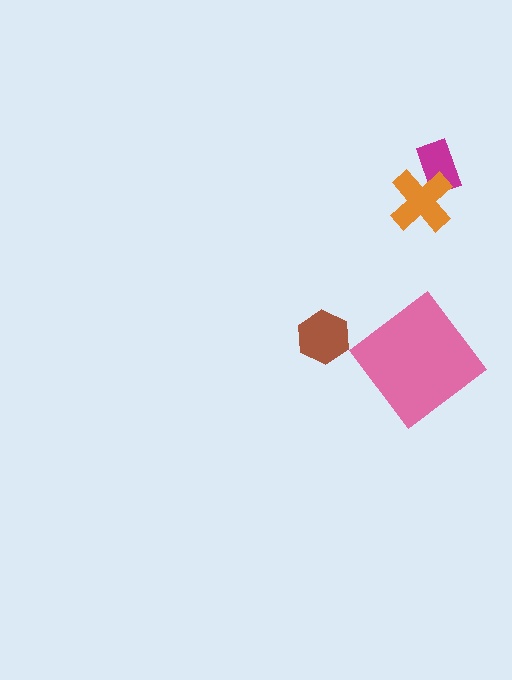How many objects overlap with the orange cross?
1 object overlaps with the orange cross.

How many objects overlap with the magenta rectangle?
1 object overlaps with the magenta rectangle.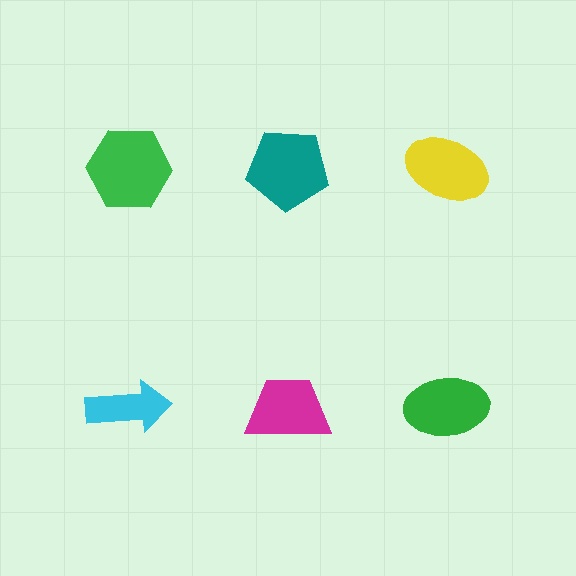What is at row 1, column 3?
A yellow ellipse.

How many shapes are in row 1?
3 shapes.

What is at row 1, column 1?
A green hexagon.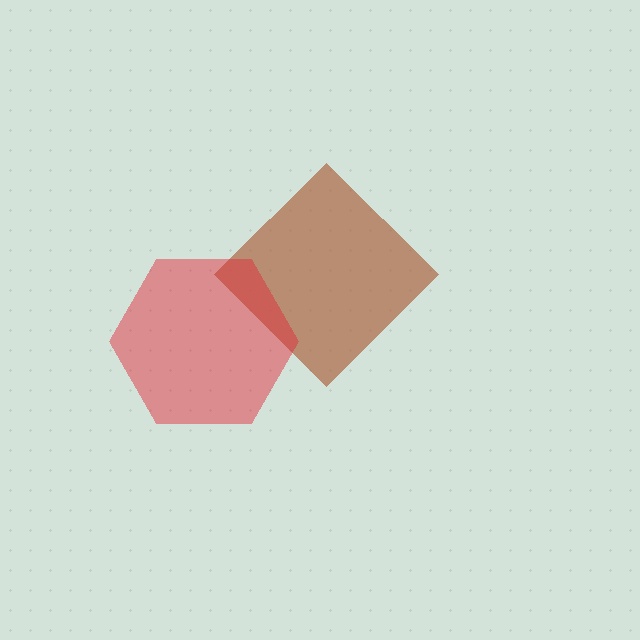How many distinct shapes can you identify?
There are 2 distinct shapes: a brown diamond, a red hexagon.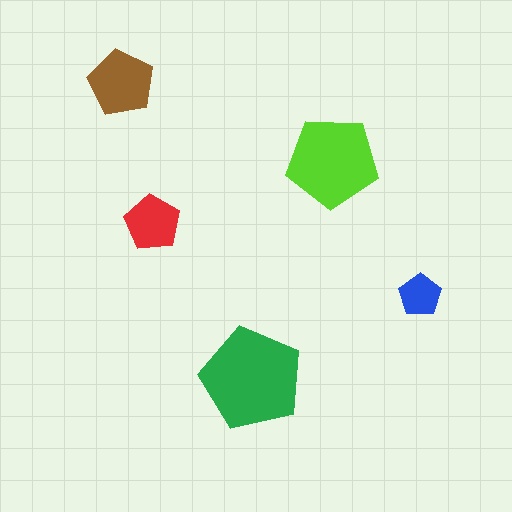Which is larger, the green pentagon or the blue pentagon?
The green one.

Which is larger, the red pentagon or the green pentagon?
The green one.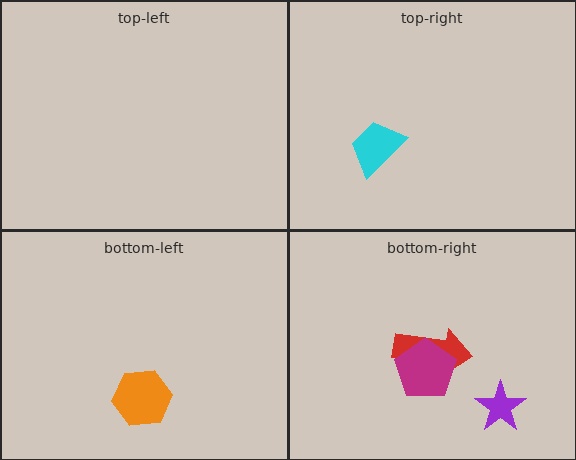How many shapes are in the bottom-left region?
1.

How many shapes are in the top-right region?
1.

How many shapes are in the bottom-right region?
3.